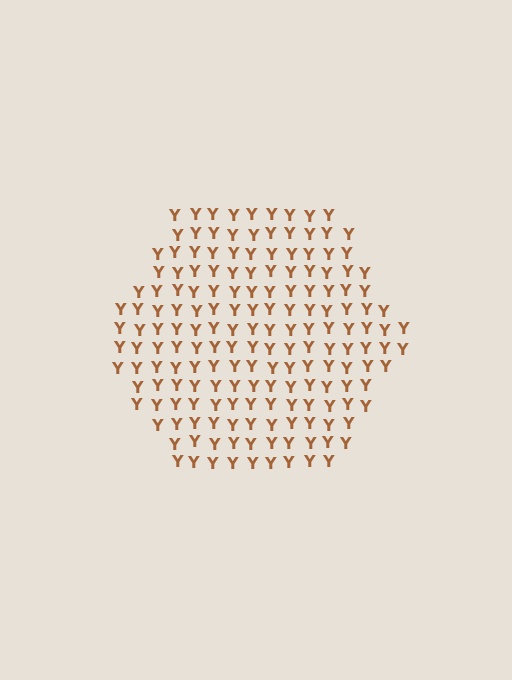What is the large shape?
The large shape is a hexagon.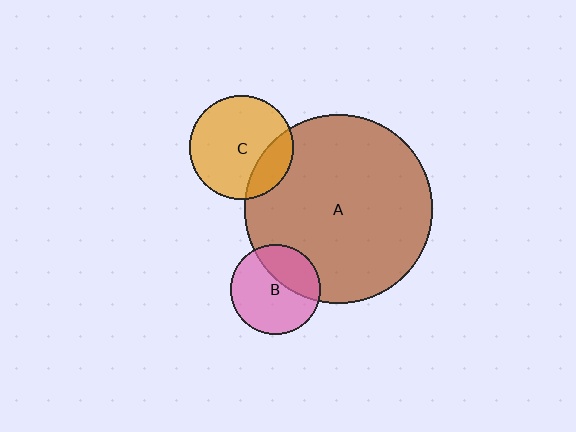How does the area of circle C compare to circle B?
Approximately 1.3 times.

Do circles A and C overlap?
Yes.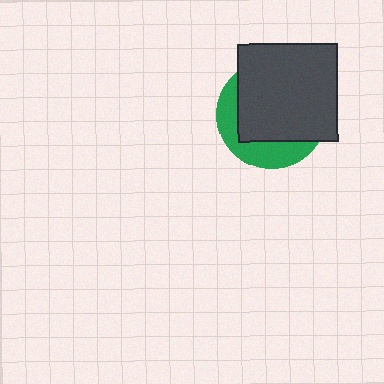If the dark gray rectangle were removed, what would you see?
You would see the complete green circle.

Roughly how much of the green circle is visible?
A small part of it is visible (roughly 30%).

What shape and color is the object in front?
The object in front is a dark gray rectangle.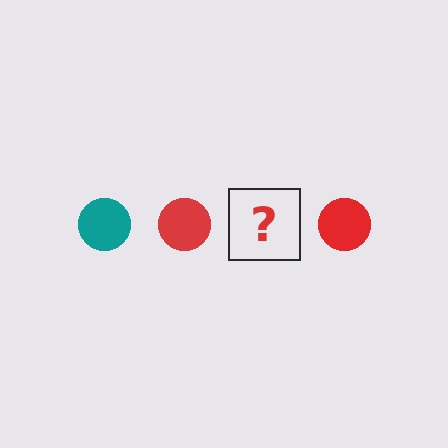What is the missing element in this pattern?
The missing element is a teal circle.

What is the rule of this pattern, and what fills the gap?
The rule is that the pattern cycles through teal, red circles. The gap should be filled with a teal circle.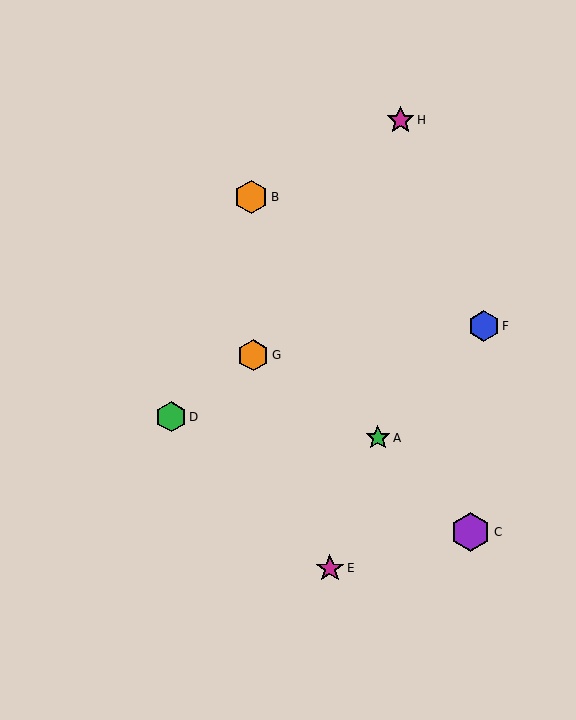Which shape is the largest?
The purple hexagon (labeled C) is the largest.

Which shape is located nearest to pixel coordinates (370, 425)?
The green star (labeled A) at (378, 438) is nearest to that location.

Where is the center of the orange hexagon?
The center of the orange hexagon is at (253, 355).